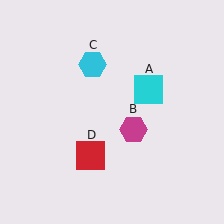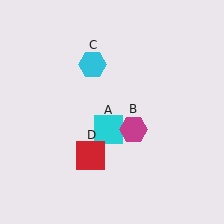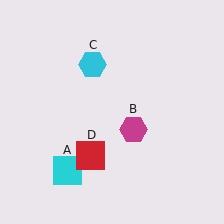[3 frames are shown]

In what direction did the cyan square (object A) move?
The cyan square (object A) moved down and to the left.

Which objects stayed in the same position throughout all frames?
Magenta hexagon (object B) and cyan hexagon (object C) and red square (object D) remained stationary.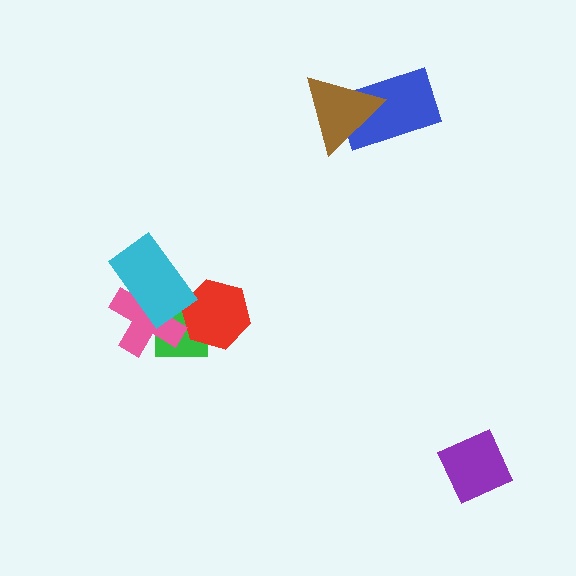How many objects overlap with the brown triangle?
1 object overlaps with the brown triangle.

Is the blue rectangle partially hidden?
Yes, it is partially covered by another shape.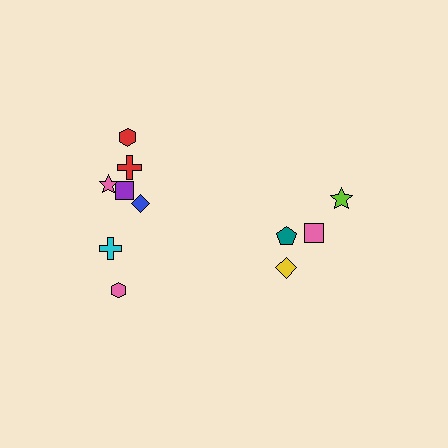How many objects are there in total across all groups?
There are 11 objects.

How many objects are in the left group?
There are 7 objects.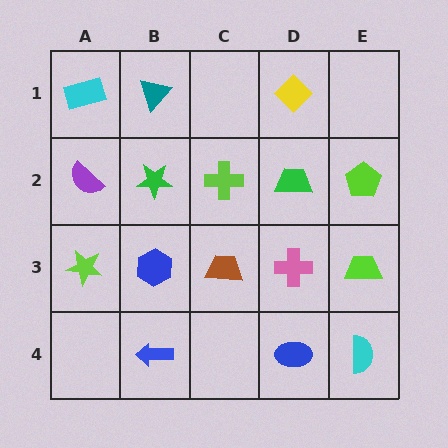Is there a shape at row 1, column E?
No, that cell is empty.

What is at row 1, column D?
A yellow diamond.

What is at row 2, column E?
A lime pentagon.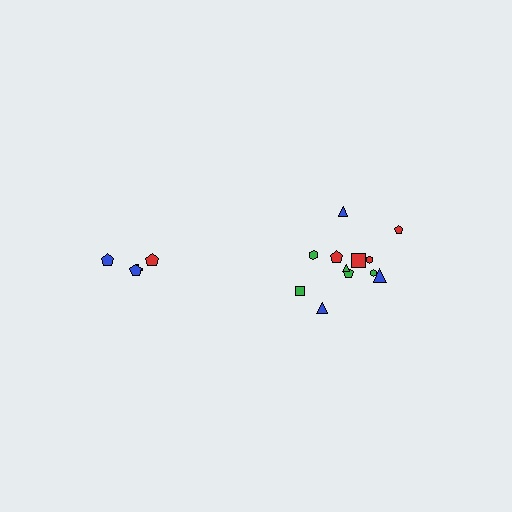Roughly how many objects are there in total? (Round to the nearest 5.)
Roughly 15 objects in total.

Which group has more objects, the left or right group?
The right group.